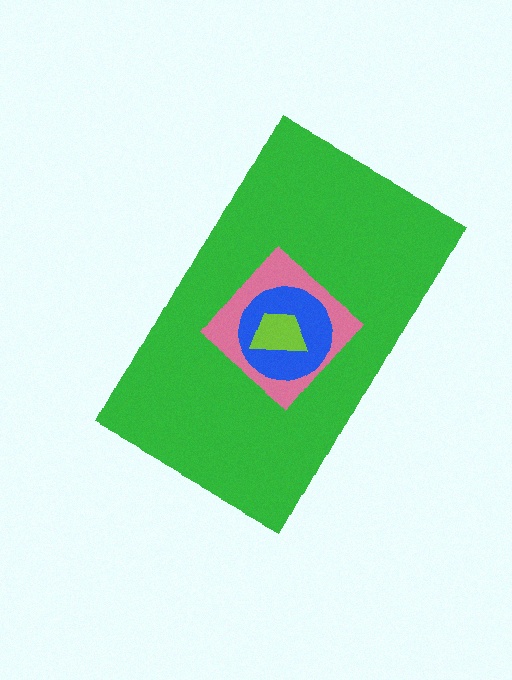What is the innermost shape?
The lime trapezoid.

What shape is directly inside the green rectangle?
The pink diamond.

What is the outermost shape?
The green rectangle.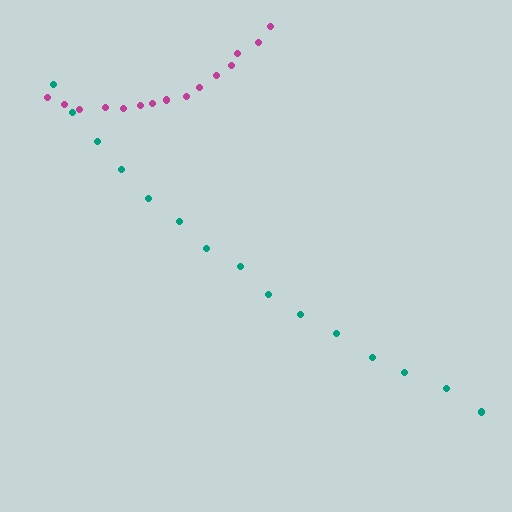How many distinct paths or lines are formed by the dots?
There are 2 distinct paths.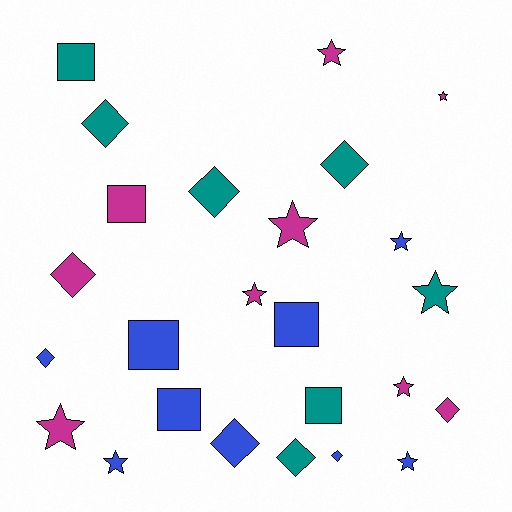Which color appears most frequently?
Blue, with 9 objects.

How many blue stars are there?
There are 3 blue stars.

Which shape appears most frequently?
Star, with 10 objects.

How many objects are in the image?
There are 25 objects.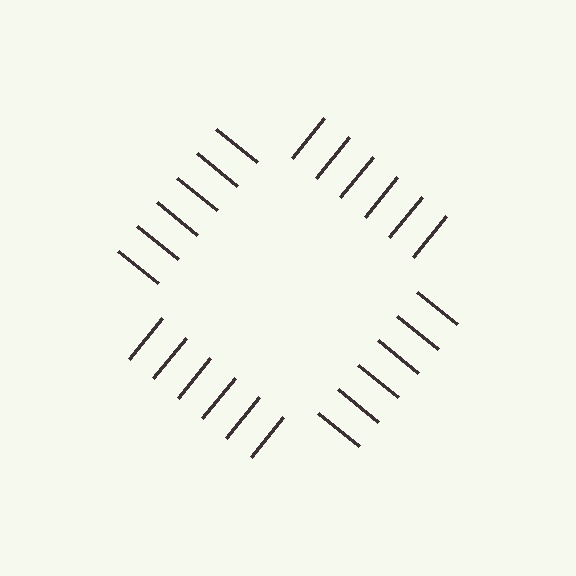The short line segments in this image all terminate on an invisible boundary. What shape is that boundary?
An illusory square — the line segments terminate on its edges but no continuous stroke is drawn.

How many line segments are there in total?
24 — 6 along each of the 4 edges.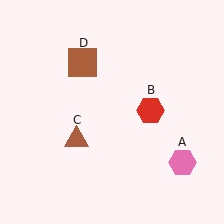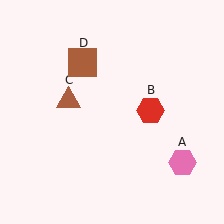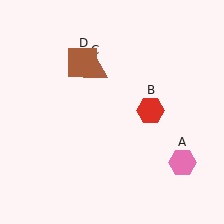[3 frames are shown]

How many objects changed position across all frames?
1 object changed position: brown triangle (object C).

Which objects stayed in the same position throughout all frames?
Pink hexagon (object A) and red hexagon (object B) and brown square (object D) remained stationary.